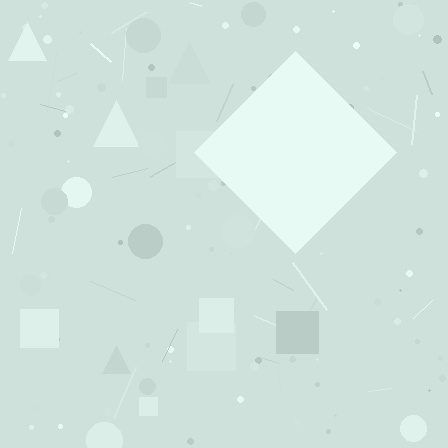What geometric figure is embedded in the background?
A diamond is embedded in the background.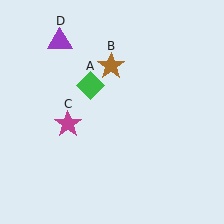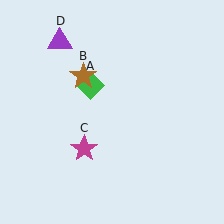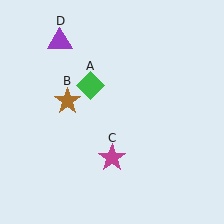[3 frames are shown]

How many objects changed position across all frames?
2 objects changed position: brown star (object B), magenta star (object C).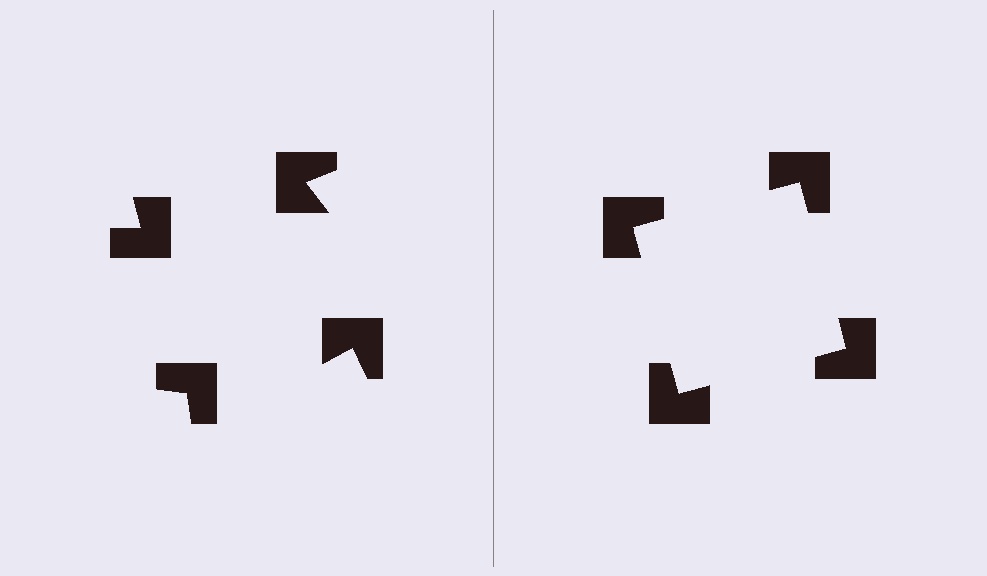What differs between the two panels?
The notched squares are positioned identically on both sides; only the wedge orientations differ. On the right they align to a square; on the left they are misaligned.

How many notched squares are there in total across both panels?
8 — 4 on each side.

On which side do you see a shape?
An illusory square appears on the right side. On the left side the wedge cuts are rotated, so no coherent shape forms.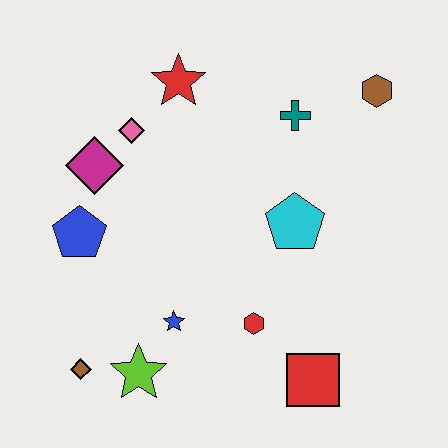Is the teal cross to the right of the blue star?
Yes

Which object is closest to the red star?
The pink diamond is closest to the red star.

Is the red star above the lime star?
Yes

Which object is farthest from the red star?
The red square is farthest from the red star.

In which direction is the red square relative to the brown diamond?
The red square is to the right of the brown diamond.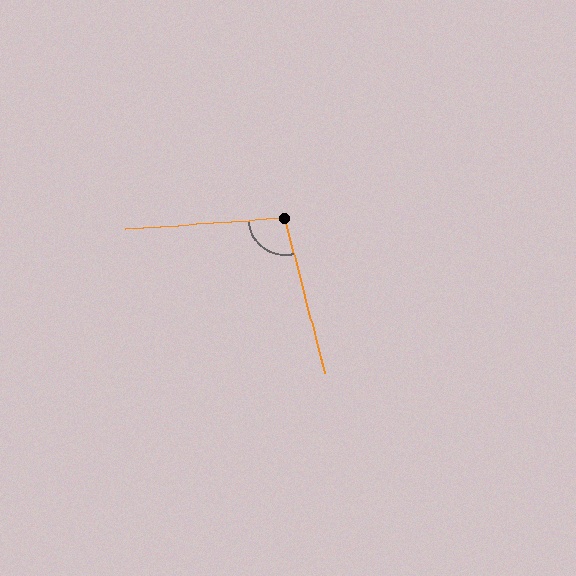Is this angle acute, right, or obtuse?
It is obtuse.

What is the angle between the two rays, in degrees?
Approximately 101 degrees.